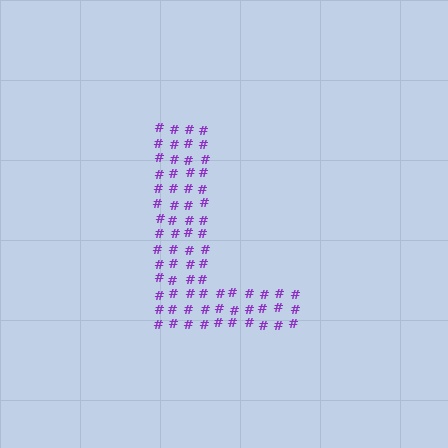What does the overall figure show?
The overall figure shows the letter L.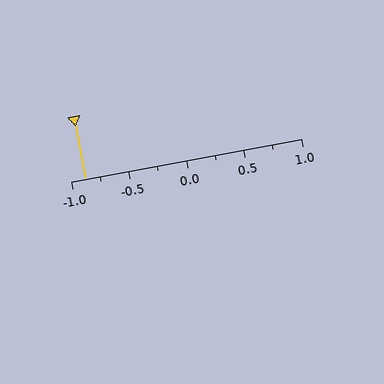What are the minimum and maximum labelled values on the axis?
The axis runs from -1.0 to 1.0.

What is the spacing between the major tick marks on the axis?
The major ticks are spaced 0.5 apart.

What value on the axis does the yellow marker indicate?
The marker indicates approximately -0.88.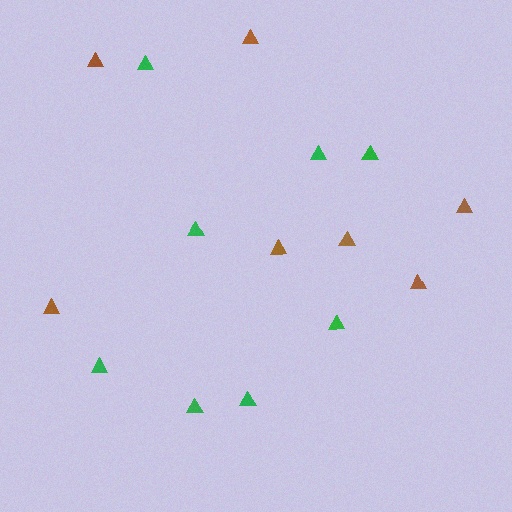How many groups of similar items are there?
There are 2 groups: one group of green triangles (8) and one group of brown triangles (7).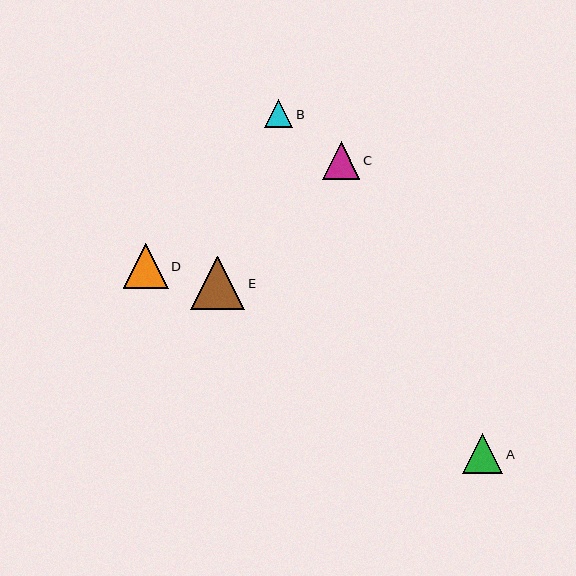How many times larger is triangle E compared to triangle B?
Triangle E is approximately 1.9 times the size of triangle B.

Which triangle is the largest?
Triangle E is the largest with a size of approximately 54 pixels.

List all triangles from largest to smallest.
From largest to smallest: E, D, A, C, B.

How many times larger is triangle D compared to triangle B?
Triangle D is approximately 1.6 times the size of triangle B.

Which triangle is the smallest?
Triangle B is the smallest with a size of approximately 28 pixels.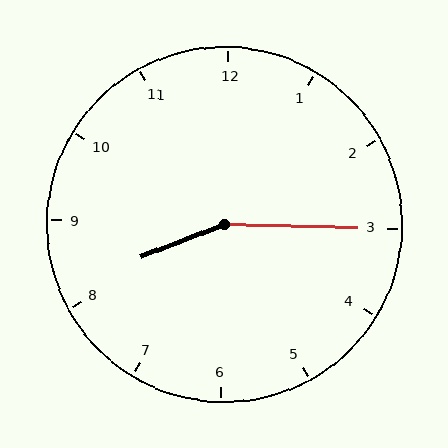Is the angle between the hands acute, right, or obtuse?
It is obtuse.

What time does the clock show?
8:15.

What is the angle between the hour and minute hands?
Approximately 158 degrees.